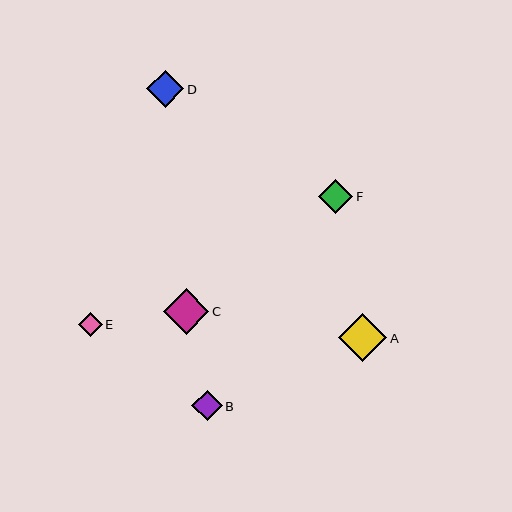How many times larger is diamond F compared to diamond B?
Diamond F is approximately 1.1 times the size of diamond B.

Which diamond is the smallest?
Diamond E is the smallest with a size of approximately 24 pixels.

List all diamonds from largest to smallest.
From largest to smallest: A, C, D, F, B, E.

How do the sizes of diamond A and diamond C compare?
Diamond A and diamond C are approximately the same size.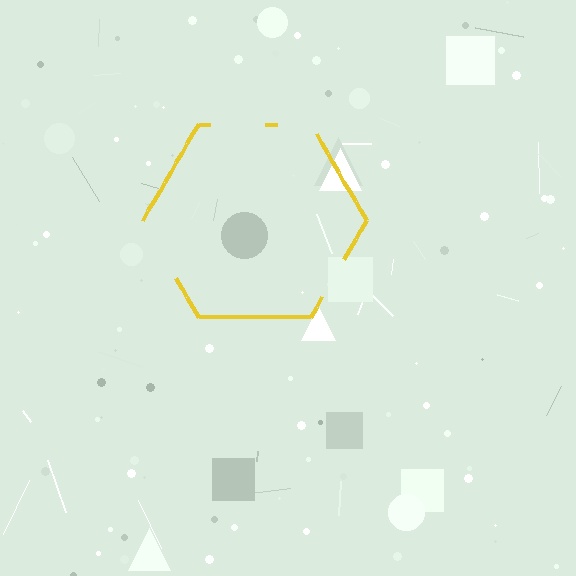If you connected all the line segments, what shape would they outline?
They would outline a hexagon.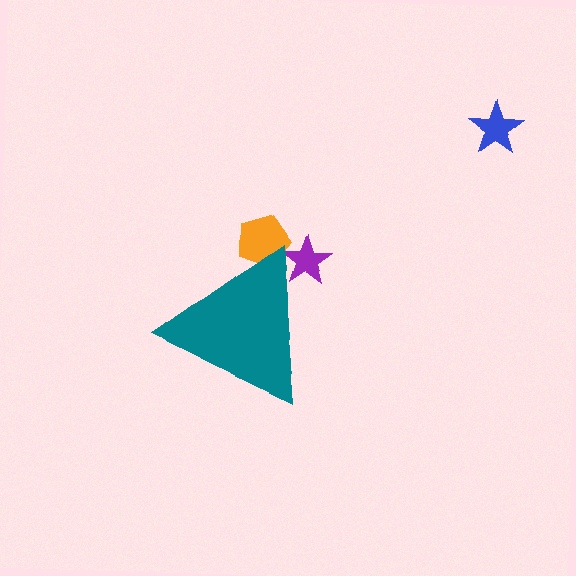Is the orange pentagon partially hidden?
Yes, the orange pentagon is partially hidden behind the teal triangle.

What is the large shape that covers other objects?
A teal triangle.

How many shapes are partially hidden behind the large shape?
2 shapes are partially hidden.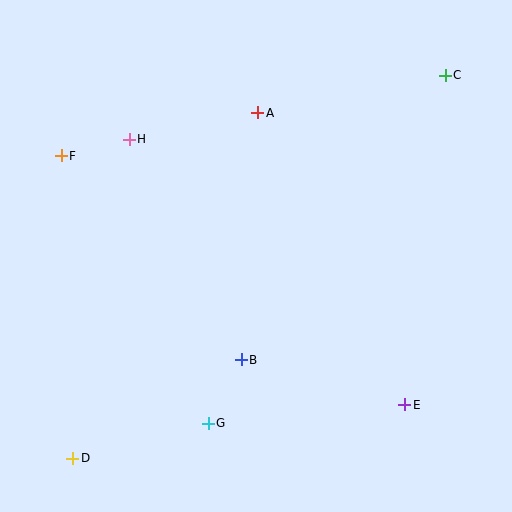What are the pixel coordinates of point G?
Point G is at (208, 423).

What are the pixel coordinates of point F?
Point F is at (61, 156).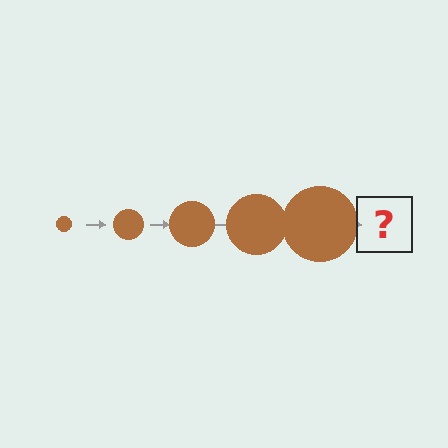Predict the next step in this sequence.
The next step is a brown circle, larger than the previous one.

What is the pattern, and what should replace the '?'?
The pattern is that the circle gets progressively larger each step. The '?' should be a brown circle, larger than the previous one.